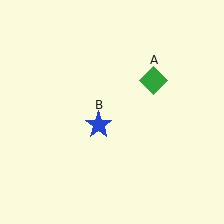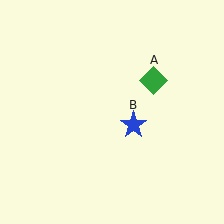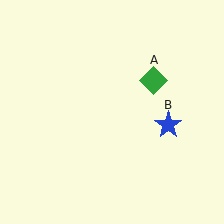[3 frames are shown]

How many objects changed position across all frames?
1 object changed position: blue star (object B).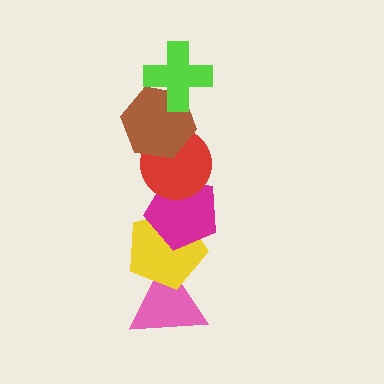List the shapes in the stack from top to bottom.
From top to bottom: the lime cross, the brown hexagon, the red circle, the magenta pentagon, the yellow pentagon, the pink triangle.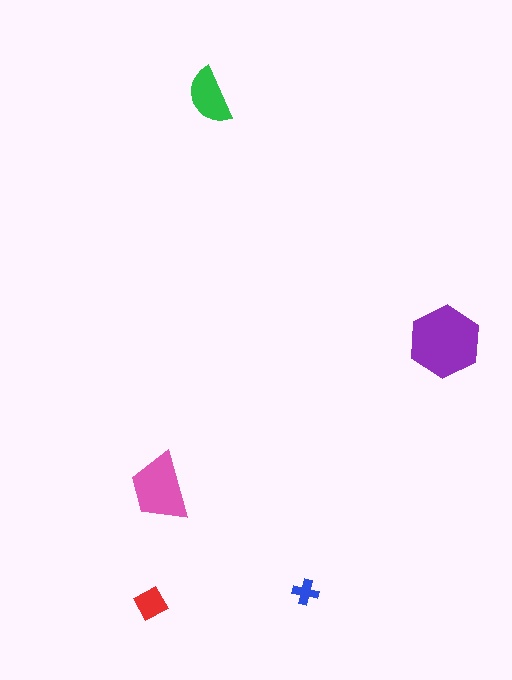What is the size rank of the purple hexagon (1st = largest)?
1st.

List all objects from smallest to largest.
The blue cross, the red diamond, the green semicircle, the pink trapezoid, the purple hexagon.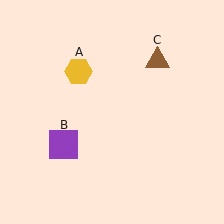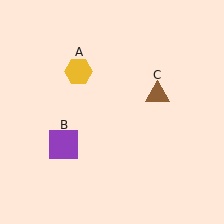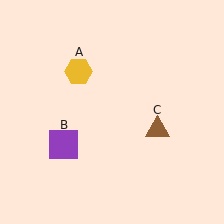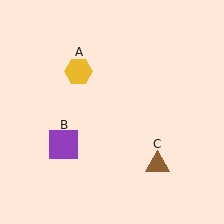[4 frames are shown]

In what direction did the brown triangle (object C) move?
The brown triangle (object C) moved down.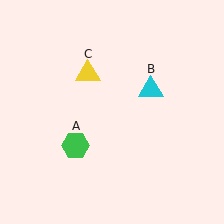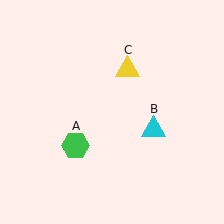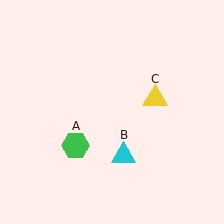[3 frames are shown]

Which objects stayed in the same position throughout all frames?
Green hexagon (object A) remained stationary.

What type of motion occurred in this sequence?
The cyan triangle (object B), yellow triangle (object C) rotated clockwise around the center of the scene.